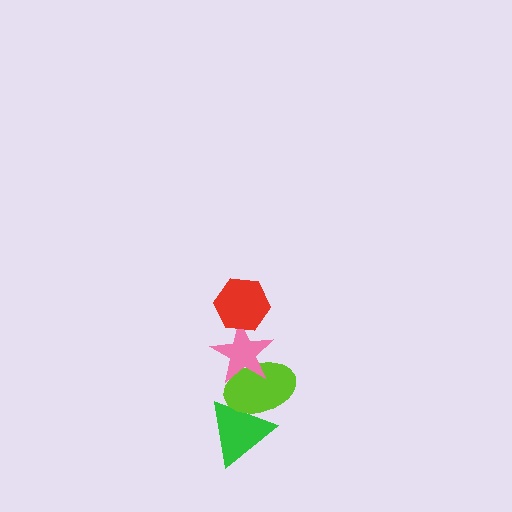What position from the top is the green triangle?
The green triangle is 4th from the top.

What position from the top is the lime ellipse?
The lime ellipse is 3rd from the top.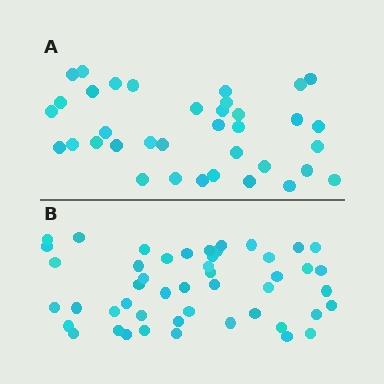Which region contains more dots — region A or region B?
Region B (the bottom region) has more dots.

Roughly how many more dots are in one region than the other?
Region B has roughly 12 or so more dots than region A.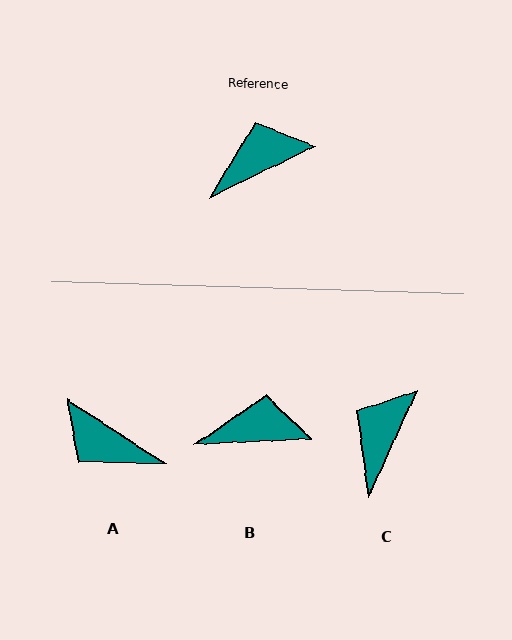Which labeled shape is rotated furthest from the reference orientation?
A, about 121 degrees away.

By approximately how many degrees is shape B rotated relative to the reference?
Approximately 23 degrees clockwise.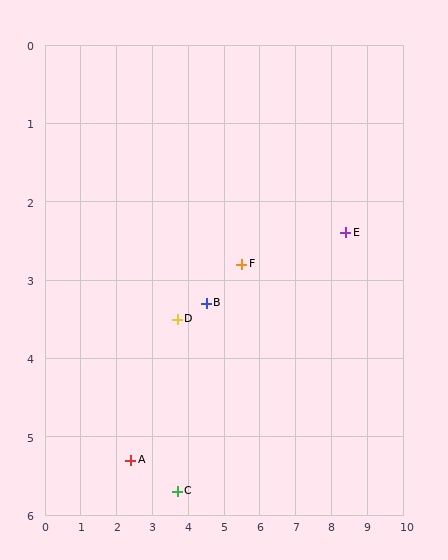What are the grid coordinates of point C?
Point C is at approximately (3.7, 5.7).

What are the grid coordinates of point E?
Point E is at approximately (8.4, 2.4).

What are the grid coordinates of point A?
Point A is at approximately (2.4, 5.3).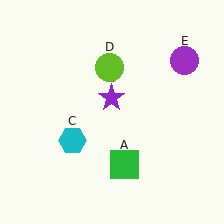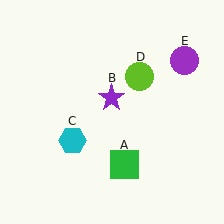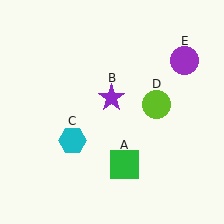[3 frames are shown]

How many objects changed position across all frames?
1 object changed position: lime circle (object D).